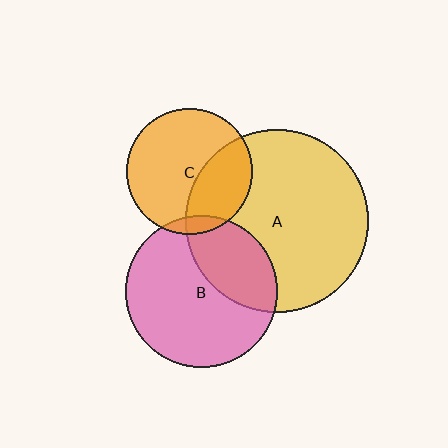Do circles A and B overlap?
Yes.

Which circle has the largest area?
Circle A (yellow).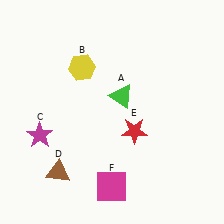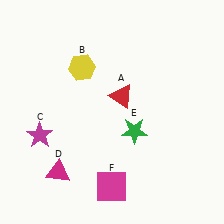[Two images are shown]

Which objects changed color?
A changed from green to red. D changed from brown to magenta. E changed from red to green.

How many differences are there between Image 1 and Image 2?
There are 3 differences between the two images.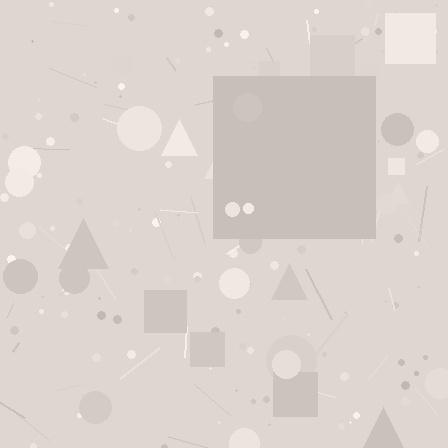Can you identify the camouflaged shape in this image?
The camouflaged shape is a square.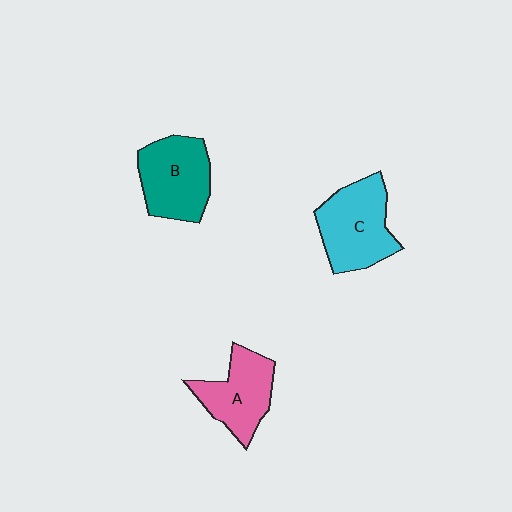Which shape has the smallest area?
Shape A (pink).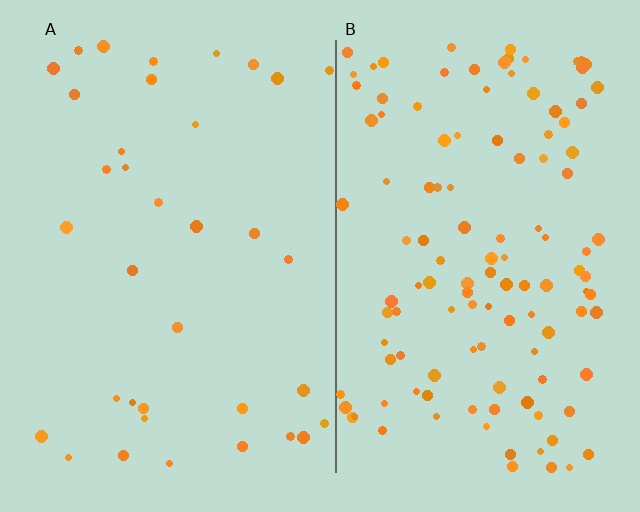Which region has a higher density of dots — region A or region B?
B (the right).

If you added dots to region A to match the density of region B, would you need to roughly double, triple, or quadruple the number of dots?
Approximately triple.